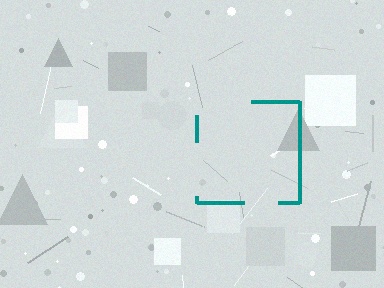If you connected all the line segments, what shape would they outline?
They would outline a square.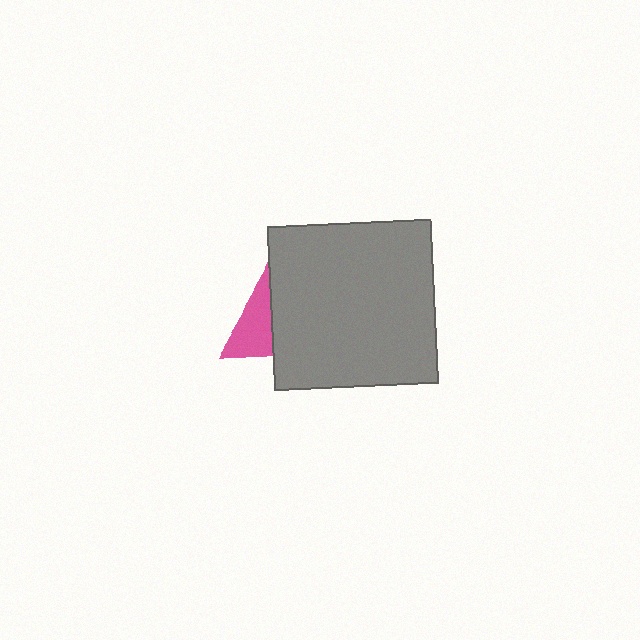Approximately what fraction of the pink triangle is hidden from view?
Roughly 67% of the pink triangle is hidden behind the gray square.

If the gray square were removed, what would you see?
You would see the complete pink triangle.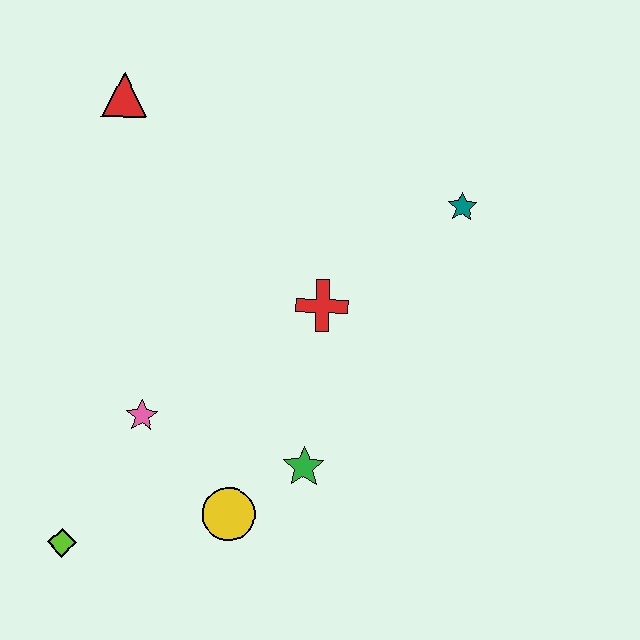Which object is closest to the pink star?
The yellow circle is closest to the pink star.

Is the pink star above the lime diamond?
Yes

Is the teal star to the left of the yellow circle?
No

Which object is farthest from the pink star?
The teal star is farthest from the pink star.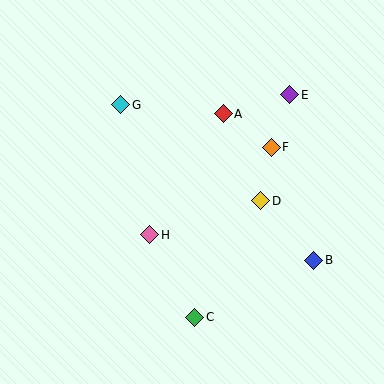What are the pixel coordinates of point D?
Point D is at (260, 201).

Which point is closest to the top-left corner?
Point G is closest to the top-left corner.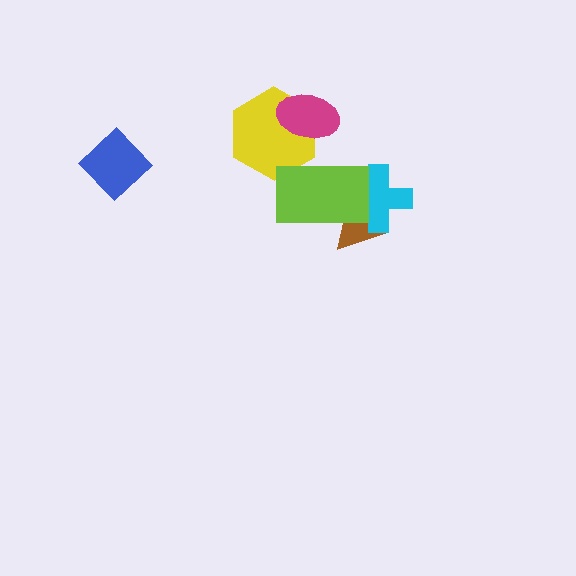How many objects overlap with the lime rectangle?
3 objects overlap with the lime rectangle.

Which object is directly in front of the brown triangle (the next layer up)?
The cyan cross is directly in front of the brown triangle.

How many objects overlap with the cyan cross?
2 objects overlap with the cyan cross.